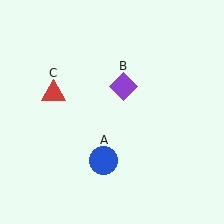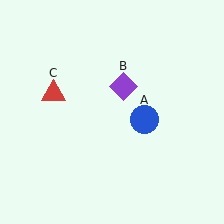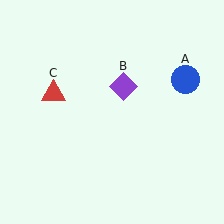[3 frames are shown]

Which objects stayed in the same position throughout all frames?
Purple diamond (object B) and red triangle (object C) remained stationary.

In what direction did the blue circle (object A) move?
The blue circle (object A) moved up and to the right.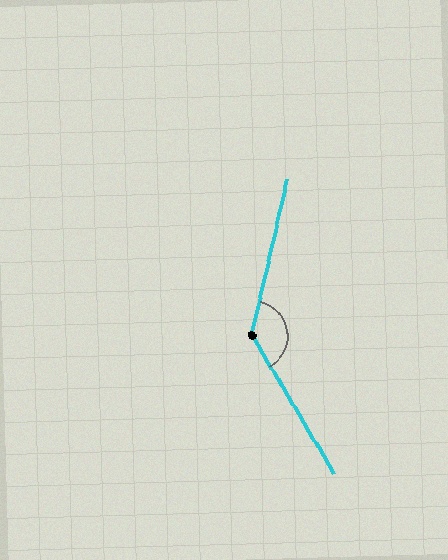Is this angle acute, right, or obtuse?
It is obtuse.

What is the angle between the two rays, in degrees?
Approximately 137 degrees.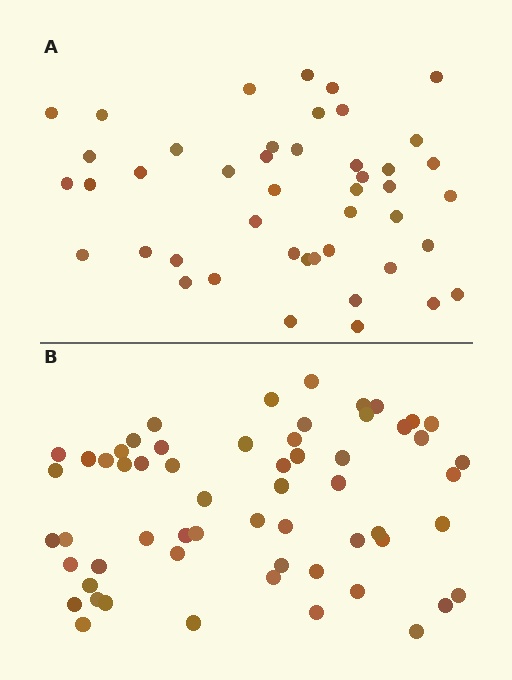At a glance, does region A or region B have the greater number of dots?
Region B (the bottom region) has more dots.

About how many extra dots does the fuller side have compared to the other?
Region B has approximately 15 more dots than region A.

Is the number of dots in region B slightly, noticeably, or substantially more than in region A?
Region B has noticeably more, but not dramatically so. The ratio is roughly 1.3 to 1.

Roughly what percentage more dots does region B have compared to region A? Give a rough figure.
About 30% more.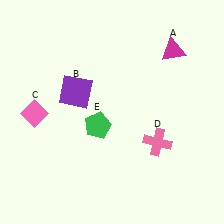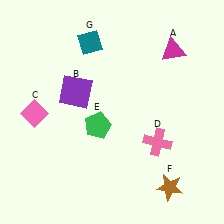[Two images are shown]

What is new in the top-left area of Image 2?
A teal diamond (G) was added in the top-left area of Image 2.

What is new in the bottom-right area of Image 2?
A brown star (F) was added in the bottom-right area of Image 2.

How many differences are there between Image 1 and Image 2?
There are 2 differences between the two images.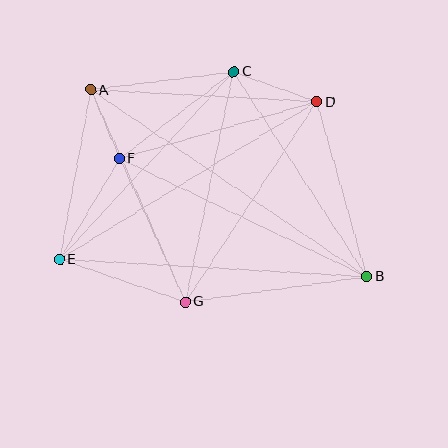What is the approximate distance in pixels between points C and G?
The distance between C and G is approximately 235 pixels.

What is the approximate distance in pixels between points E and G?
The distance between E and G is approximately 133 pixels.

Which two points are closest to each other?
Points A and F are closest to each other.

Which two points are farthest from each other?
Points A and B are farthest from each other.